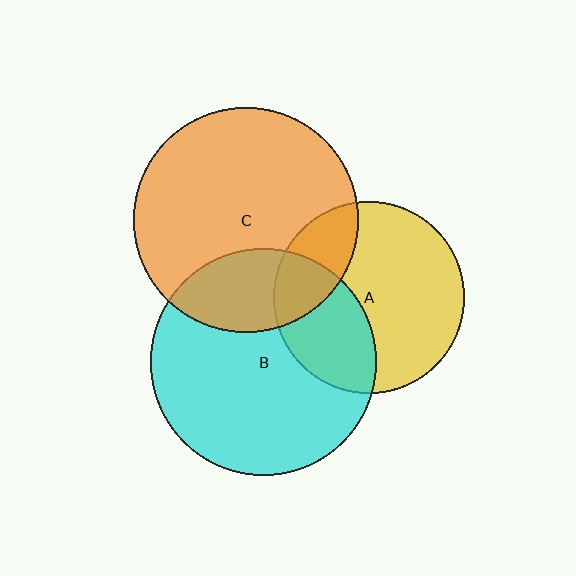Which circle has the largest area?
Circle B (cyan).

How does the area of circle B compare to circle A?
Approximately 1.4 times.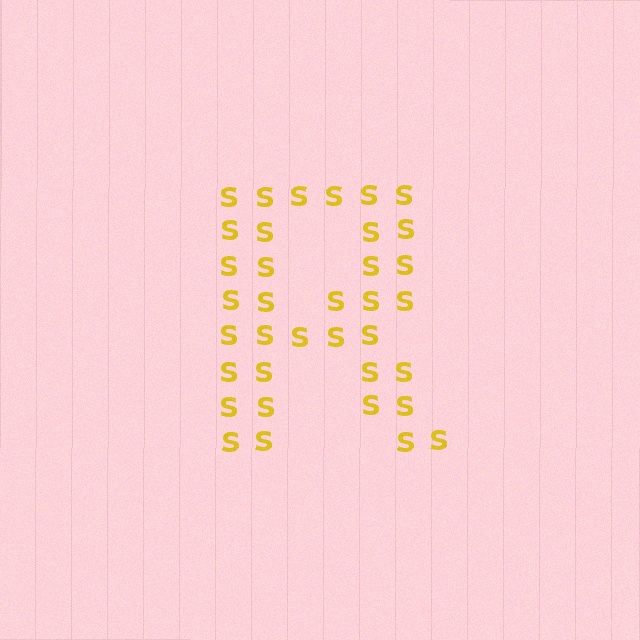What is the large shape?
The large shape is the letter R.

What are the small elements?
The small elements are letter S's.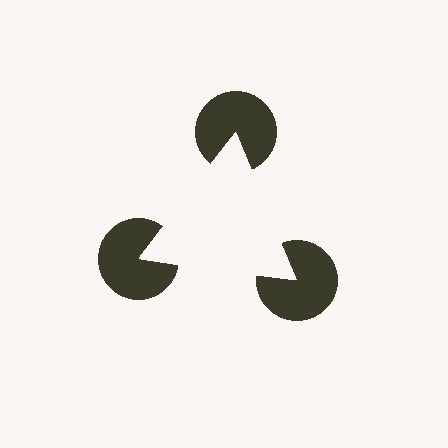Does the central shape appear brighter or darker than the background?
It typically appears slightly brighter than the background, even though no actual brightness change is drawn.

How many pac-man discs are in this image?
There are 3 — one at each vertex of the illusory triangle.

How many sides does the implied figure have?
3 sides.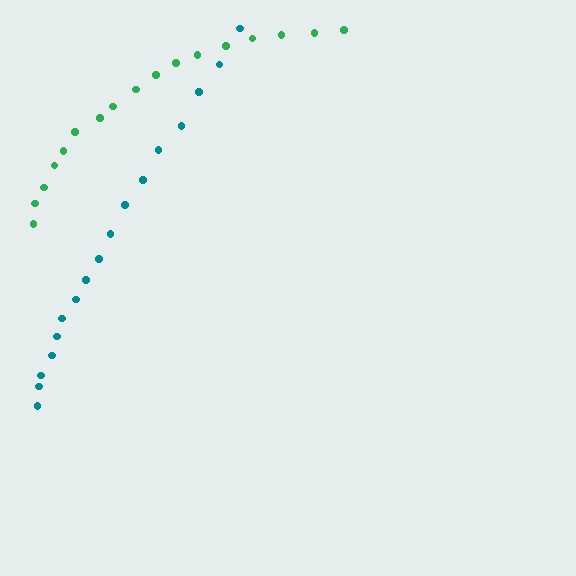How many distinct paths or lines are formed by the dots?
There are 2 distinct paths.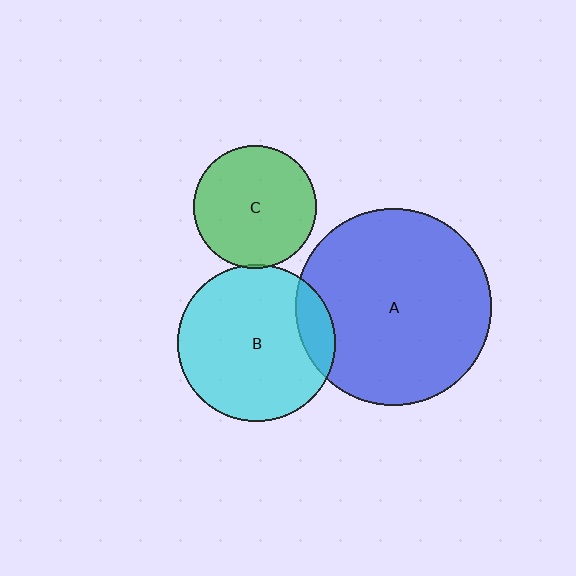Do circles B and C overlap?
Yes.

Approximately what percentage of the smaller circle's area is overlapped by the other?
Approximately 5%.